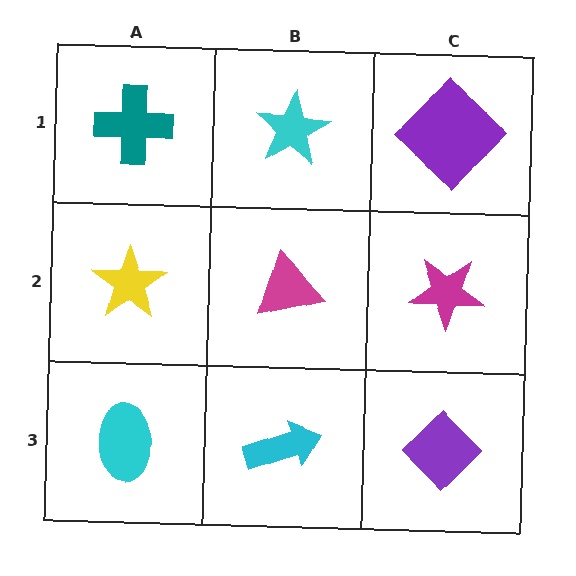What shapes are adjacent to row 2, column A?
A teal cross (row 1, column A), a cyan ellipse (row 3, column A), a magenta triangle (row 2, column B).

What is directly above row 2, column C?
A purple diamond.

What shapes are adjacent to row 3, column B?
A magenta triangle (row 2, column B), a cyan ellipse (row 3, column A), a purple diamond (row 3, column C).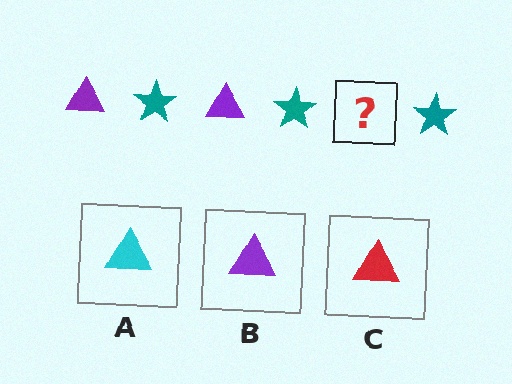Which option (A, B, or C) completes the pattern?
B.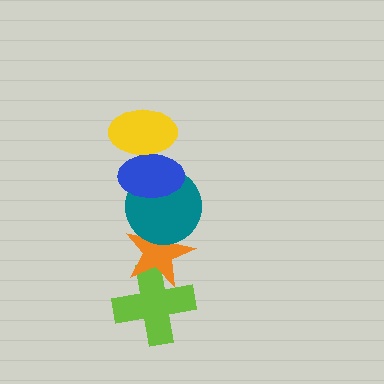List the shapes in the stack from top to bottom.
From top to bottom: the yellow ellipse, the blue ellipse, the teal circle, the orange star, the lime cross.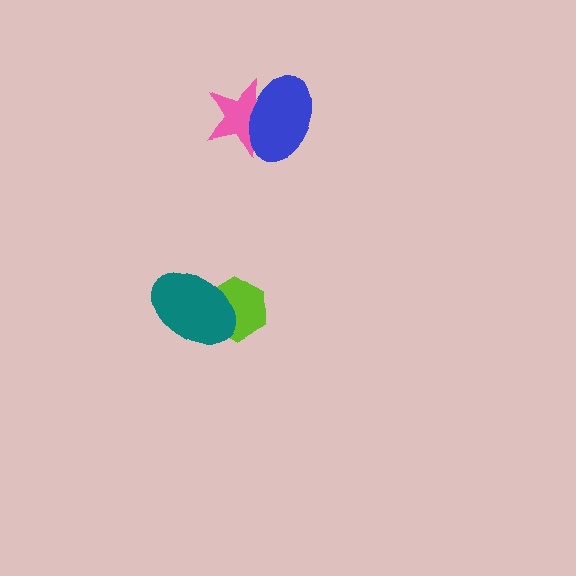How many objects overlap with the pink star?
1 object overlaps with the pink star.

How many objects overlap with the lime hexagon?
1 object overlaps with the lime hexagon.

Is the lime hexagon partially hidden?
Yes, it is partially covered by another shape.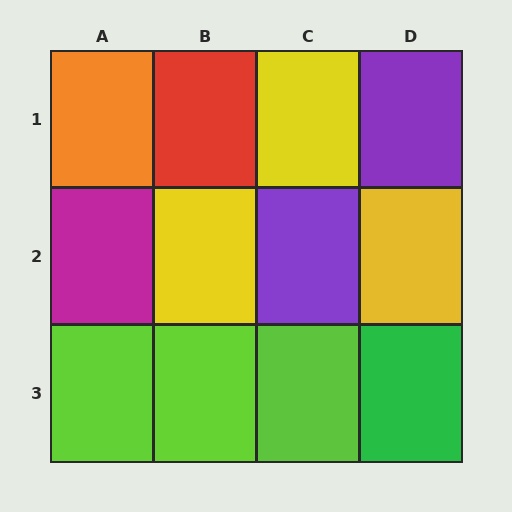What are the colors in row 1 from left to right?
Orange, red, yellow, purple.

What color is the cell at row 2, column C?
Purple.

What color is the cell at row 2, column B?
Yellow.